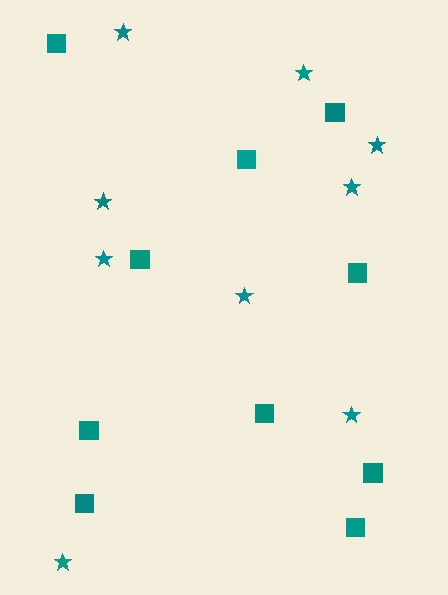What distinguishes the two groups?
There are 2 groups: one group of squares (10) and one group of stars (9).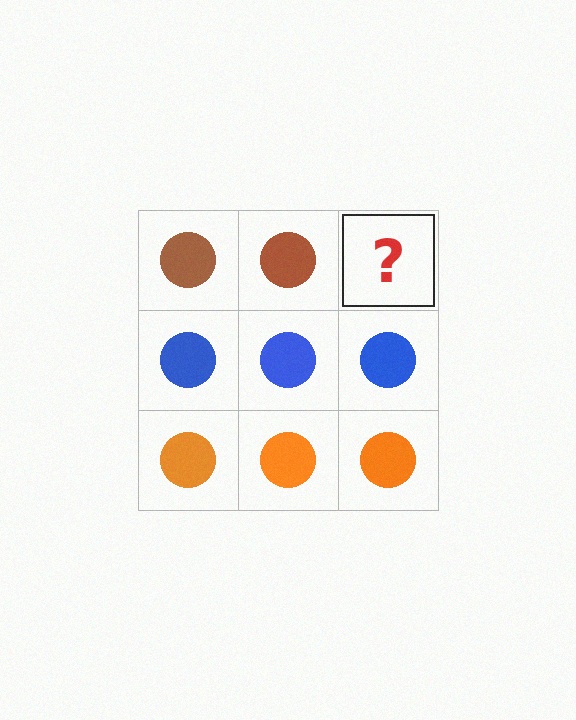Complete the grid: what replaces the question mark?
The question mark should be replaced with a brown circle.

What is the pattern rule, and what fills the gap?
The rule is that each row has a consistent color. The gap should be filled with a brown circle.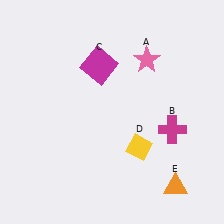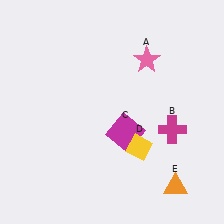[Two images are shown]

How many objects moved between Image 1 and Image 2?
1 object moved between the two images.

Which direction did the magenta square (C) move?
The magenta square (C) moved down.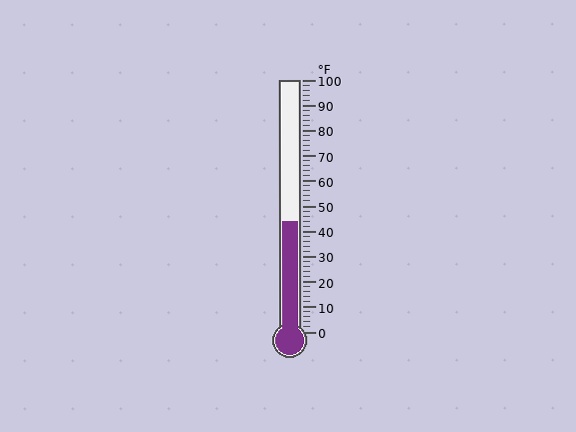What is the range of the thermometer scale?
The thermometer scale ranges from 0°F to 100°F.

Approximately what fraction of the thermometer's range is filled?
The thermometer is filled to approximately 45% of its range.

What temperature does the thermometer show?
The thermometer shows approximately 44°F.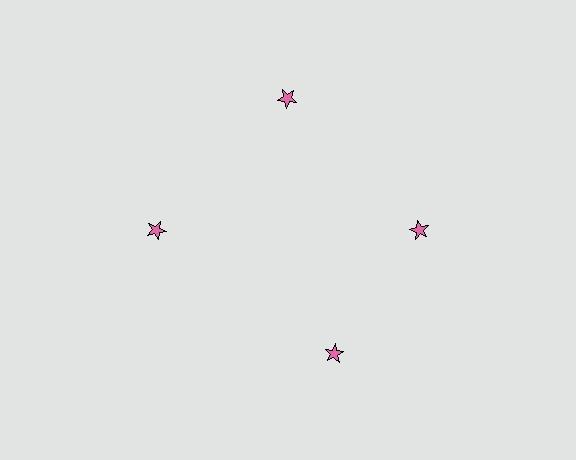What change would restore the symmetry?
The symmetry would be restored by rotating it back into even spacing with its neighbors so that all 4 stars sit at equal angles and equal distance from the center.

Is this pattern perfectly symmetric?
No. The 4 pink stars are arranged in a ring, but one element near the 6 o'clock position is rotated out of alignment along the ring, breaking the 4-fold rotational symmetry.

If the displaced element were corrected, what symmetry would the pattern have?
It would have 4-fold rotational symmetry — the pattern would map onto itself every 90 degrees.